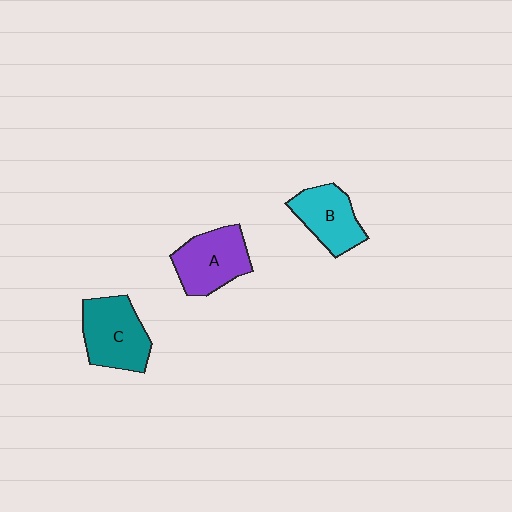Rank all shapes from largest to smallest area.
From largest to smallest: C (teal), A (purple), B (cyan).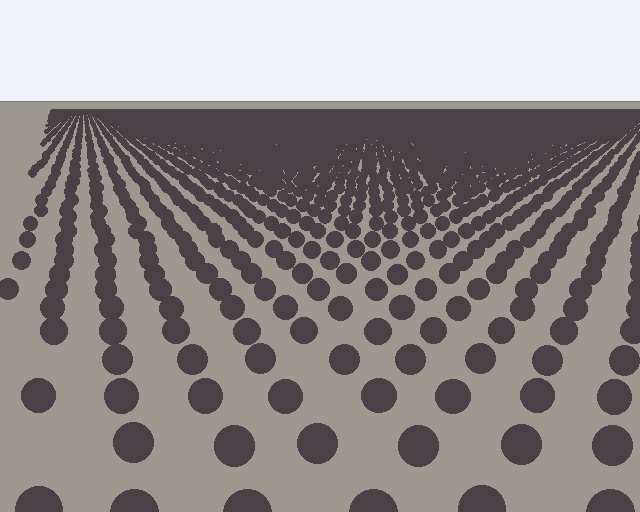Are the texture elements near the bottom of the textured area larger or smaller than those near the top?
Larger. Near the bottom, elements are closer to the viewer and appear at a bigger on-screen size.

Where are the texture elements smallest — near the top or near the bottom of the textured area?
Near the top.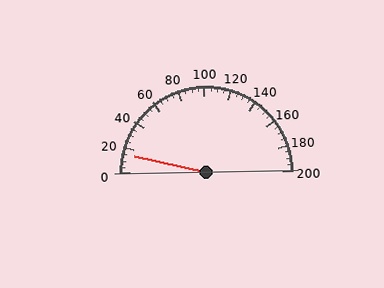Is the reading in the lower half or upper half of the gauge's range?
The reading is in the lower half of the range (0 to 200).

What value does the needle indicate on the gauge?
The needle indicates approximately 15.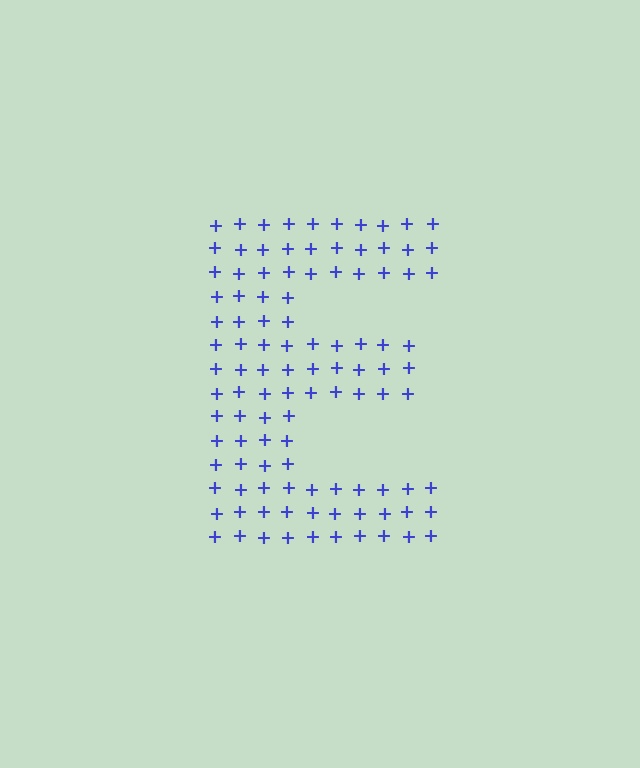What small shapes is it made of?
It is made of small plus signs.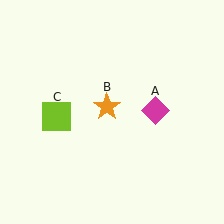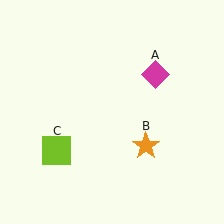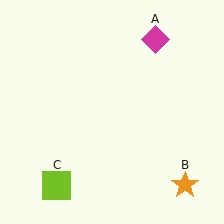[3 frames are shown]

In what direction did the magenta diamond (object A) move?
The magenta diamond (object A) moved up.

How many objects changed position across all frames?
3 objects changed position: magenta diamond (object A), orange star (object B), lime square (object C).